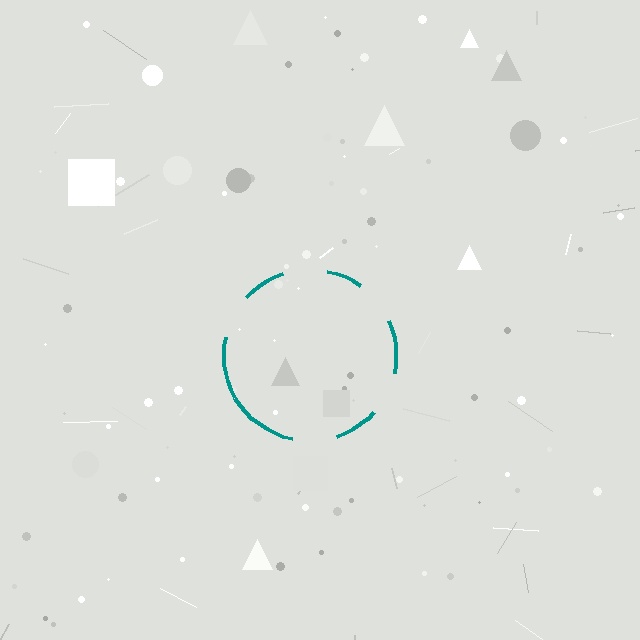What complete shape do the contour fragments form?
The contour fragments form a circle.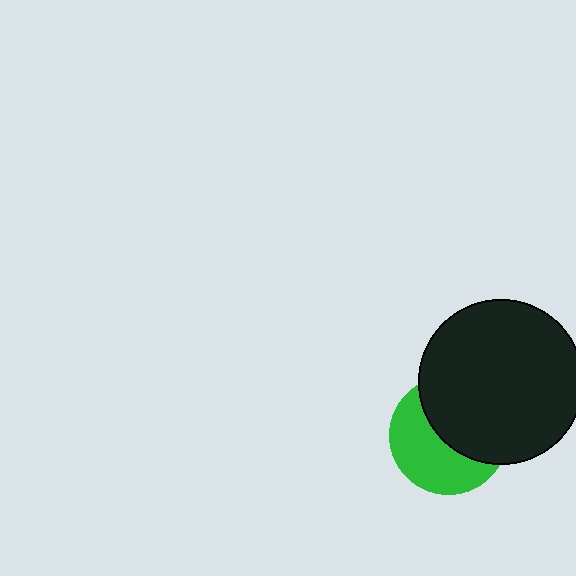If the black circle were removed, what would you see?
You would see the complete green circle.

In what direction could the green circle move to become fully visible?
The green circle could move toward the lower-left. That would shift it out from behind the black circle entirely.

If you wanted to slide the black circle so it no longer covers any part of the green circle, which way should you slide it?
Slide it toward the upper-right — that is the most direct way to separate the two shapes.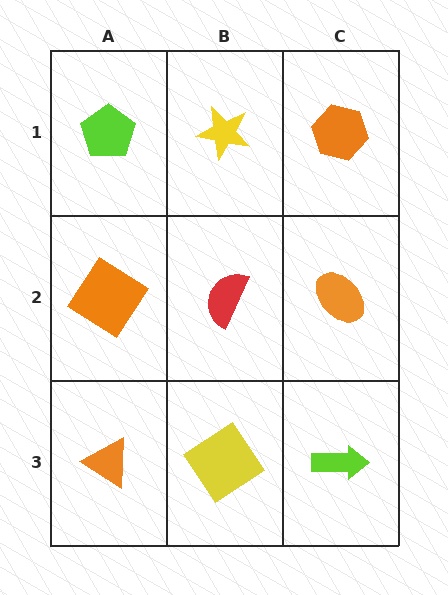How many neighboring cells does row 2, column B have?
4.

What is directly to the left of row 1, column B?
A lime pentagon.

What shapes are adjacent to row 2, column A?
A lime pentagon (row 1, column A), an orange triangle (row 3, column A), a red semicircle (row 2, column B).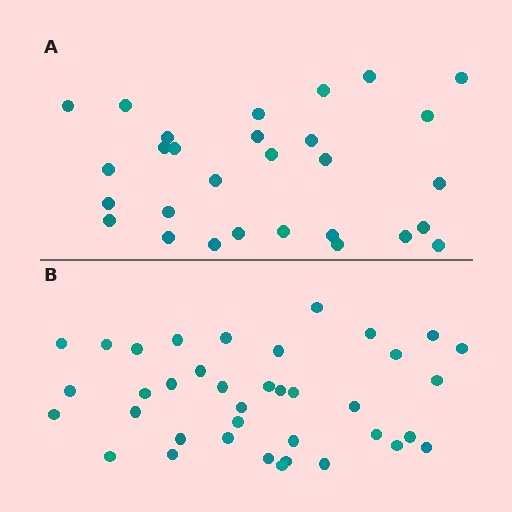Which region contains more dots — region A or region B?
Region B (the bottom region) has more dots.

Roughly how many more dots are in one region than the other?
Region B has roughly 8 or so more dots than region A.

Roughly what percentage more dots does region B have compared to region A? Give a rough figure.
About 30% more.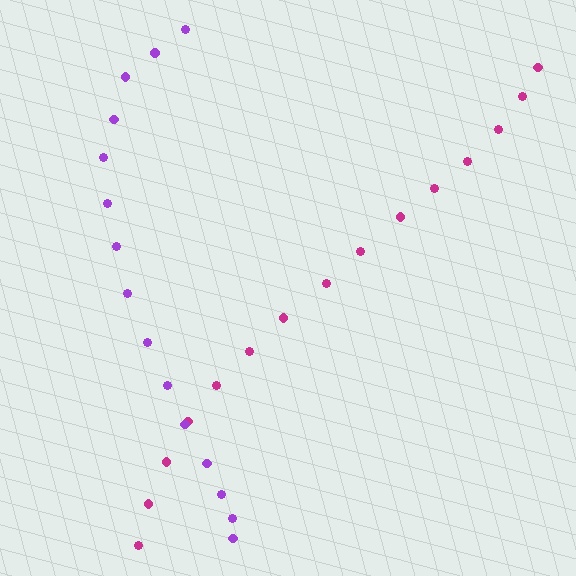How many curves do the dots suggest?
There are 2 distinct paths.